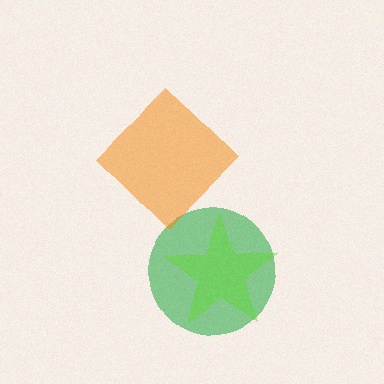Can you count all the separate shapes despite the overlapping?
Yes, there are 3 separate shapes.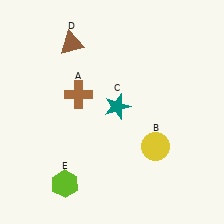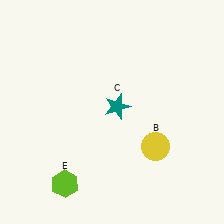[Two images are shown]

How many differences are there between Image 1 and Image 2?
There are 2 differences between the two images.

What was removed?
The brown triangle (D), the brown cross (A) were removed in Image 2.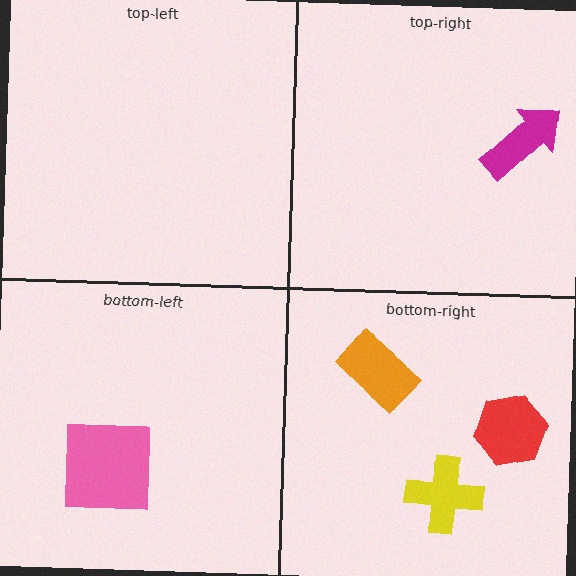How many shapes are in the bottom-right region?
3.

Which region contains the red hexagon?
The bottom-right region.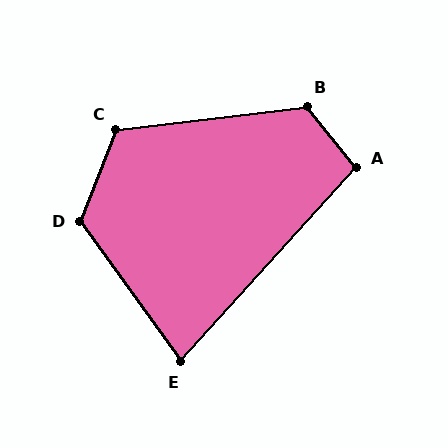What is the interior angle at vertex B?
Approximately 122 degrees (obtuse).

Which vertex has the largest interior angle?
D, at approximately 123 degrees.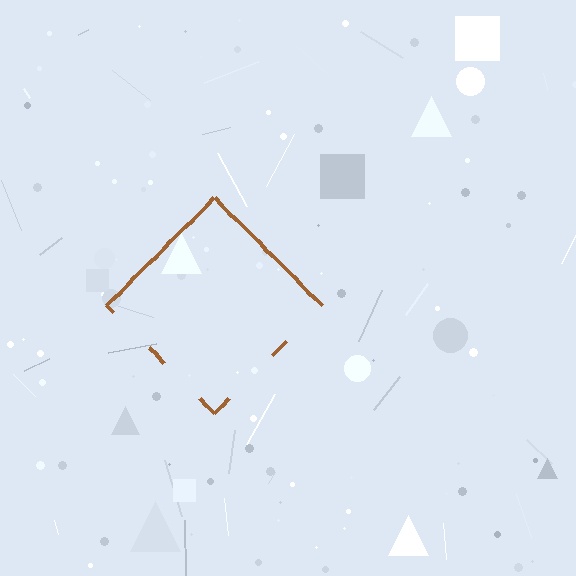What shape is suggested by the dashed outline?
The dashed outline suggests a diamond.